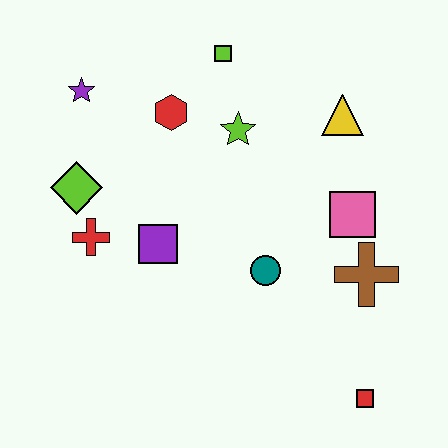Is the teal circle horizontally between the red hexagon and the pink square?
Yes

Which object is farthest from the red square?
The purple star is farthest from the red square.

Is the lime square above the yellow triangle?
Yes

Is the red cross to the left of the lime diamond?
No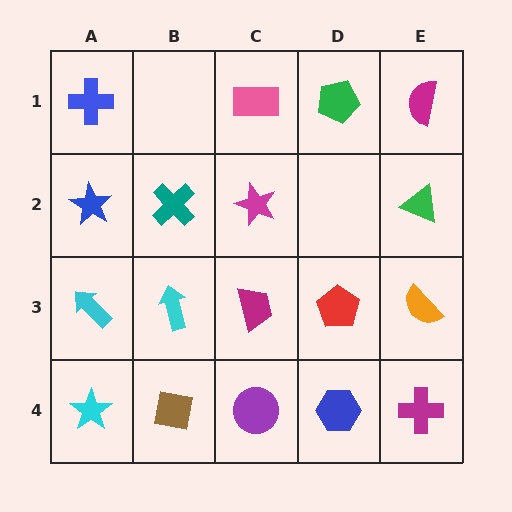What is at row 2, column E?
A green triangle.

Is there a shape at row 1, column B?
No, that cell is empty.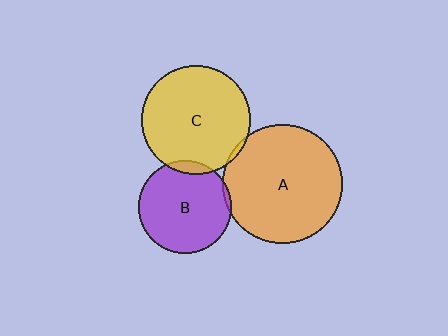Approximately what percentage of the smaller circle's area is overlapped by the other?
Approximately 5%.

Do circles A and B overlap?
Yes.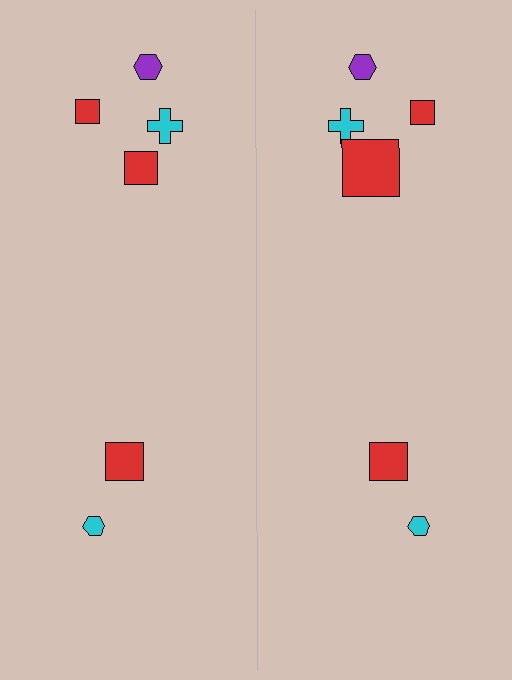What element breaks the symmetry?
The red square on the right side has a different size than its mirror counterpart.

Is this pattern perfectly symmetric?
No, the pattern is not perfectly symmetric. The red square on the right side has a different size than its mirror counterpart.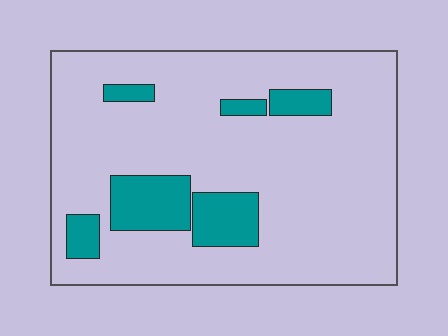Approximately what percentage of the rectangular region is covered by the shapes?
Approximately 15%.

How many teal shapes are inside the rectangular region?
6.